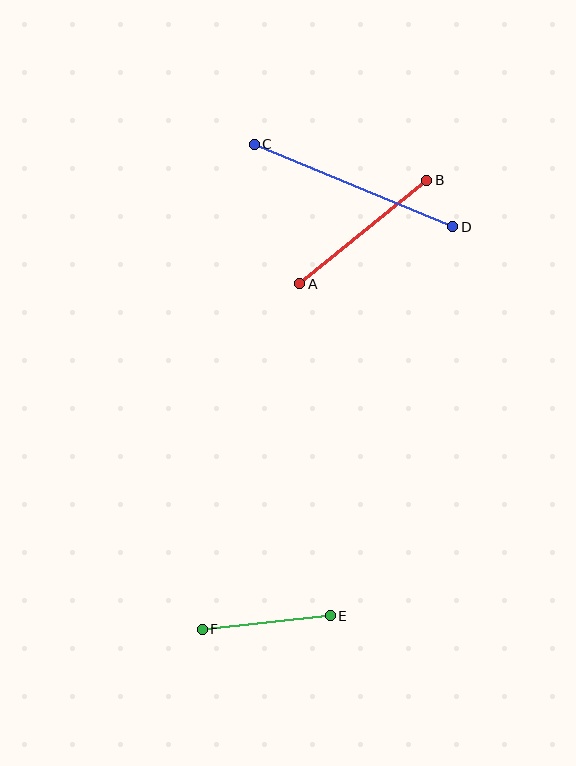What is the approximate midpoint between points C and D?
The midpoint is at approximately (354, 186) pixels.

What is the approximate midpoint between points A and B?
The midpoint is at approximately (363, 232) pixels.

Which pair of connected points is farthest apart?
Points C and D are farthest apart.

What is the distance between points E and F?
The distance is approximately 129 pixels.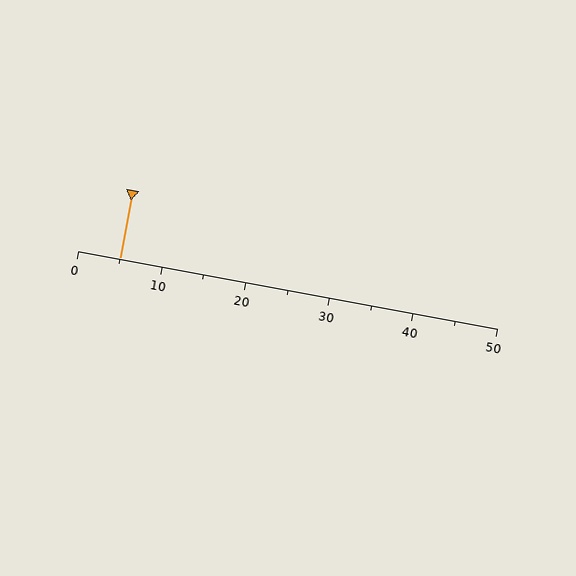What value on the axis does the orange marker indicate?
The marker indicates approximately 5.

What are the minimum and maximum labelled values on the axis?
The axis runs from 0 to 50.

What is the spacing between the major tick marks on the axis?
The major ticks are spaced 10 apart.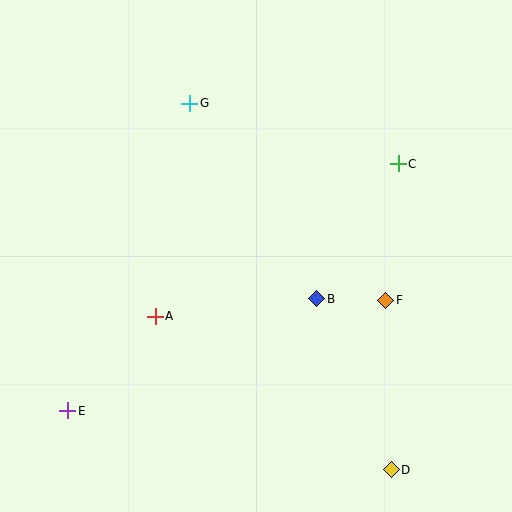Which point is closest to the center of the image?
Point B at (317, 299) is closest to the center.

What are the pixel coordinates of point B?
Point B is at (317, 299).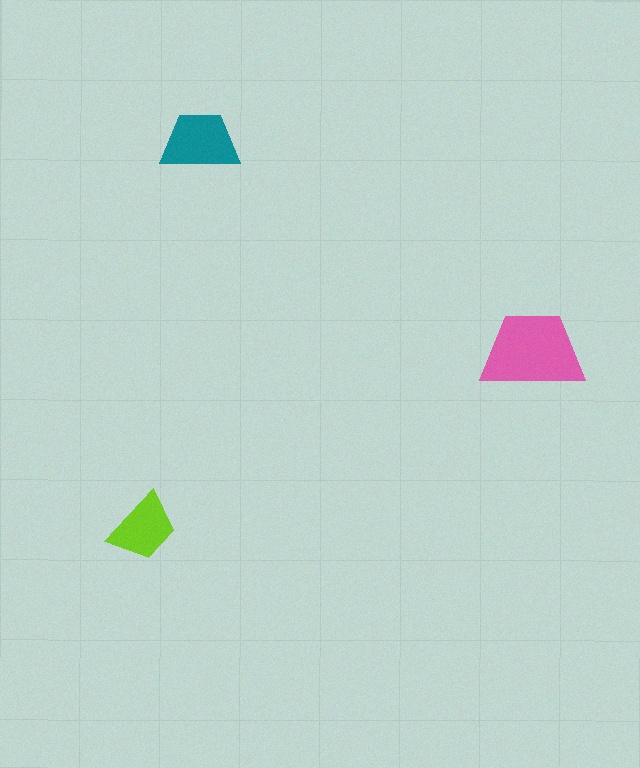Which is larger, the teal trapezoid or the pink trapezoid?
The pink one.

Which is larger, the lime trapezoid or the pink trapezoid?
The pink one.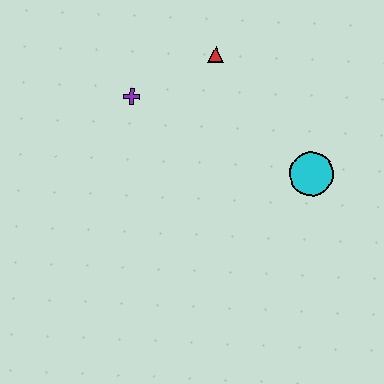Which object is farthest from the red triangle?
The cyan circle is farthest from the red triangle.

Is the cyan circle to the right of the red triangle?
Yes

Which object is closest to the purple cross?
The red triangle is closest to the purple cross.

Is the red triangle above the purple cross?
Yes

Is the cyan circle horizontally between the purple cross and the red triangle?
No